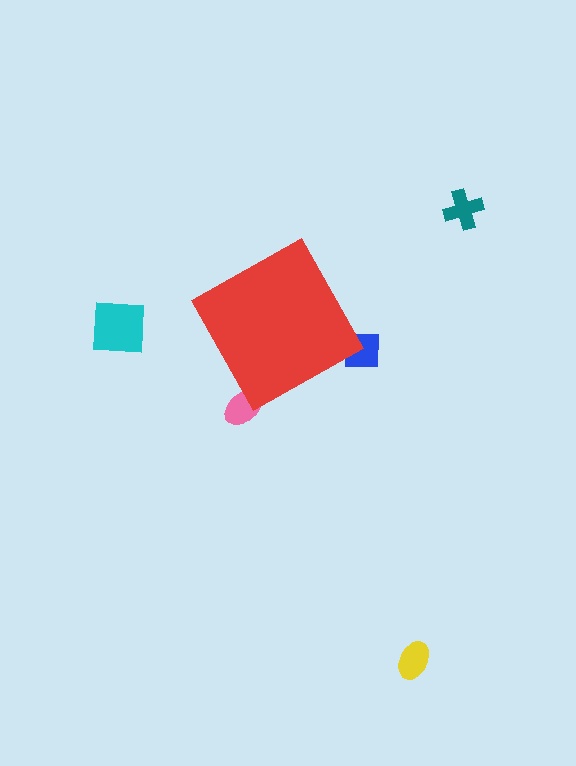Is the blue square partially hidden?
Yes, the blue square is partially hidden behind the red diamond.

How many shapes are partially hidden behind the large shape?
2 shapes are partially hidden.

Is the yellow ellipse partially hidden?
No, the yellow ellipse is fully visible.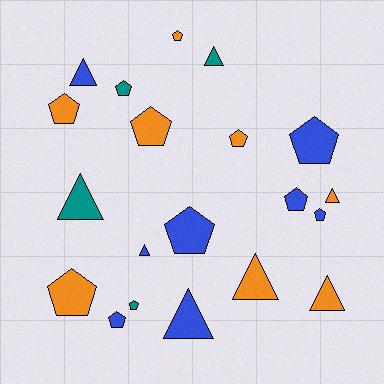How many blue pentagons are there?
There are 5 blue pentagons.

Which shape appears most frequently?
Pentagon, with 12 objects.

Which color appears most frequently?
Orange, with 8 objects.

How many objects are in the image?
There are 20 objects.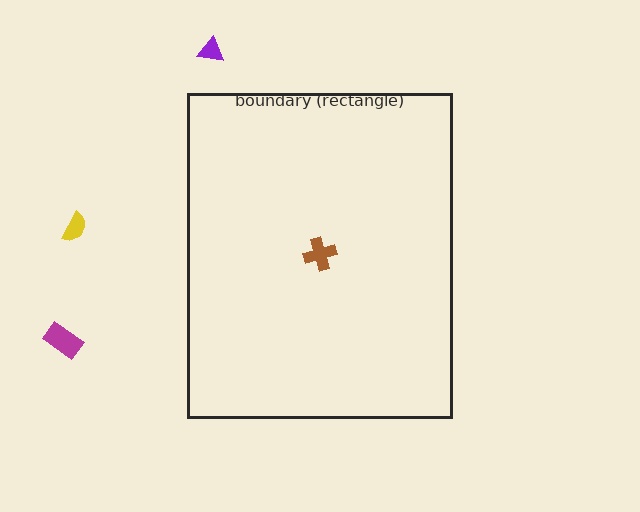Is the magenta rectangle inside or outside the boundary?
Outside.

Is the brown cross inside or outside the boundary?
Inside.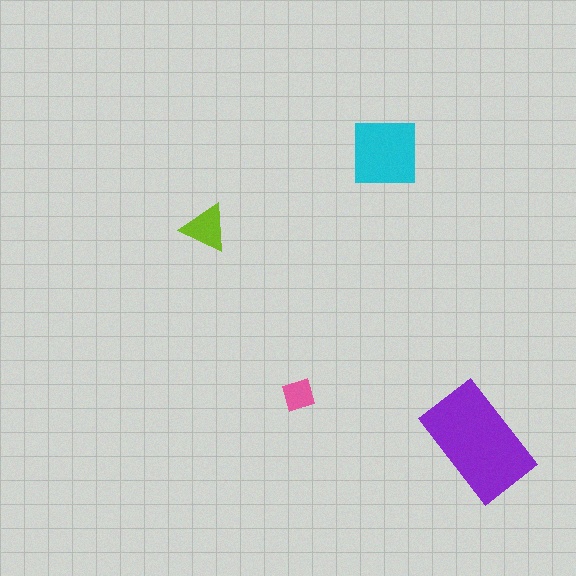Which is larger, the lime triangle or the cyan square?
The cyan square.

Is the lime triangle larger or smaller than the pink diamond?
Larger.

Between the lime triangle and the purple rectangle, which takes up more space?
The purple rectangle.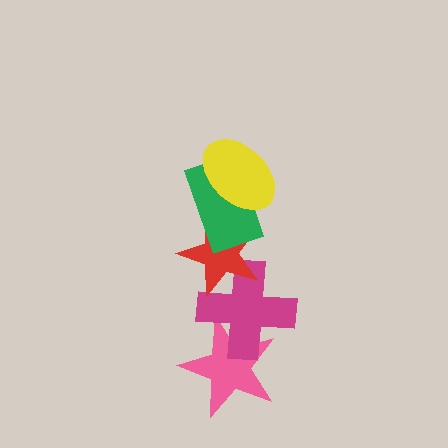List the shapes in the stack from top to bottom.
From top to bottom: the yellow ellipse, the green rectangle, the red star, the magenta cross, the pink star.